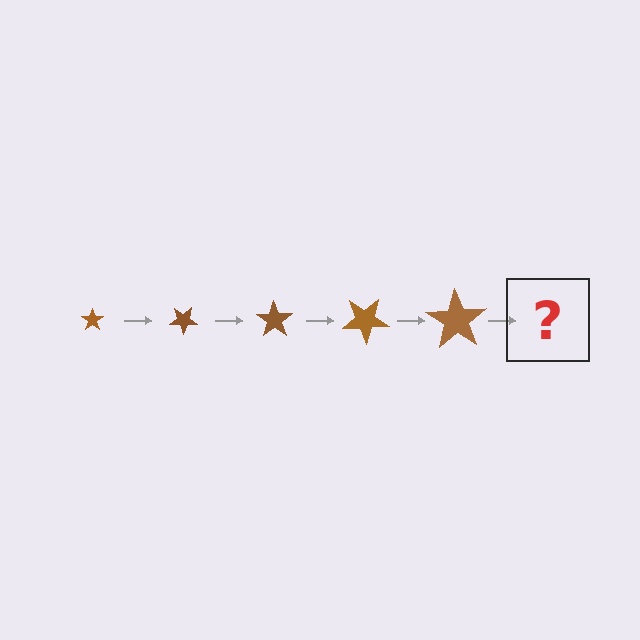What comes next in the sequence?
The next element should be a star, larger than the previous one and rotated 175 degrees from the start.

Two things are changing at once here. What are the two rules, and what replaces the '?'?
The two rules are that the star grows larger each step and it rotates 35 degrees each step. The '?' should be a star, larger than the previous one and rotated 175 degrees from the start.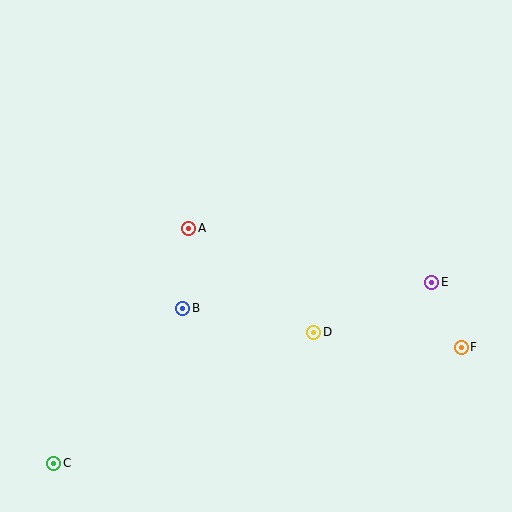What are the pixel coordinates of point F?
Point F is at (461, 347).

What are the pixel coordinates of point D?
Point D is at (314, 332).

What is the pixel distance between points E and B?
The distance between E and B is 250 pixels.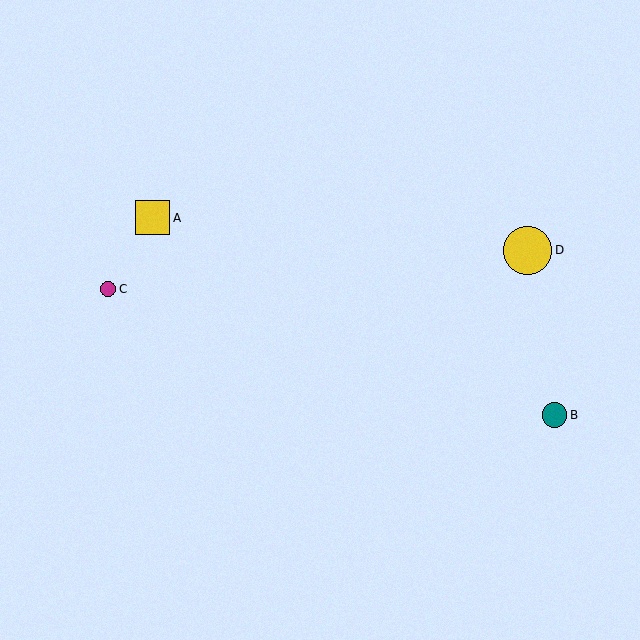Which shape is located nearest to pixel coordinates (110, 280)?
The magenta circle (labeled C) at (108, 289) is nearest to that location.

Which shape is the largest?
The yellow circle (labeled D) is the largest.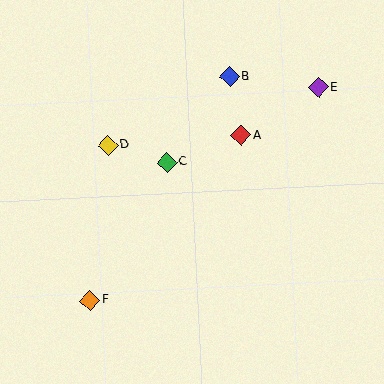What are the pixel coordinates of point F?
Point F is at (90, 301).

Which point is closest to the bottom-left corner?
Point F is closest to the bottom-left corner.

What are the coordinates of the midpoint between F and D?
The midpoint between F and D is at (99, 223).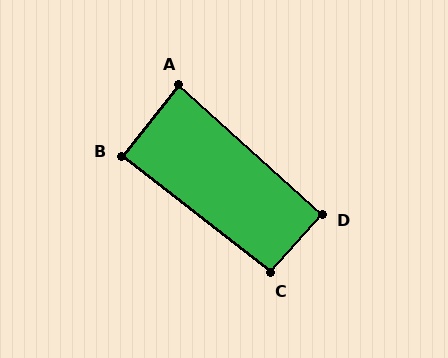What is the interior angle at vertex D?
Approximately 90 degrees (approximately right).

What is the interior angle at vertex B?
Approximately 90 degrees (approximately right).